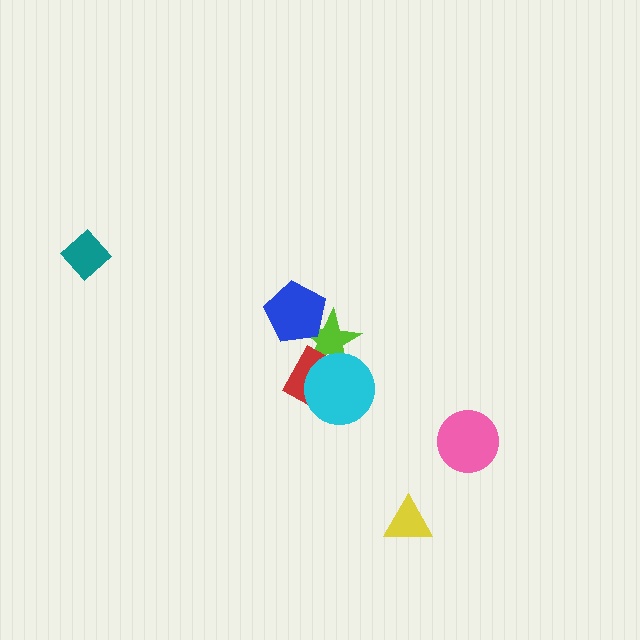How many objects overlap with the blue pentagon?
1 object overlaps with the blue pentagon.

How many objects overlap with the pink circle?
0 objects overlap with the pink circle.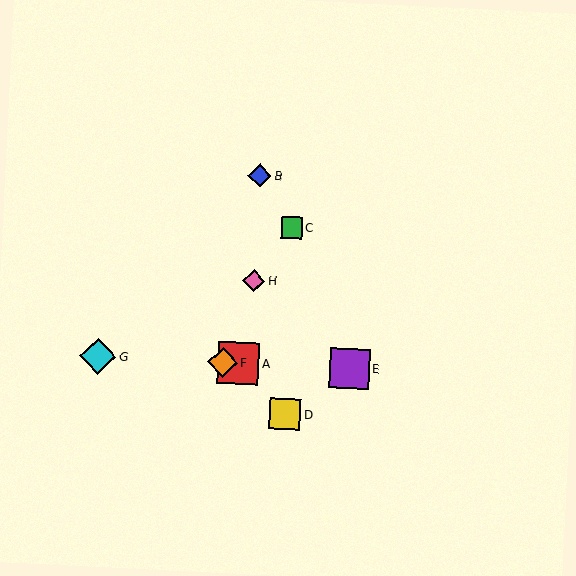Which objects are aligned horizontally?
Objects A, E, F, G are aligned horizontally.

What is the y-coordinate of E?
Object E is at y≈369.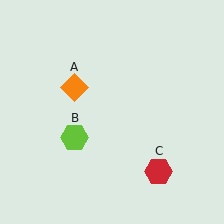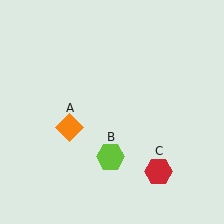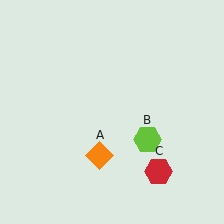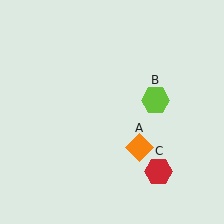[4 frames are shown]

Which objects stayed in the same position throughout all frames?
Red hexagon (object C) remained stationary.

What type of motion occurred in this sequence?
The orange diamond (object A), lime hexagon (object B) rotated counterclockwise around the center of the scene.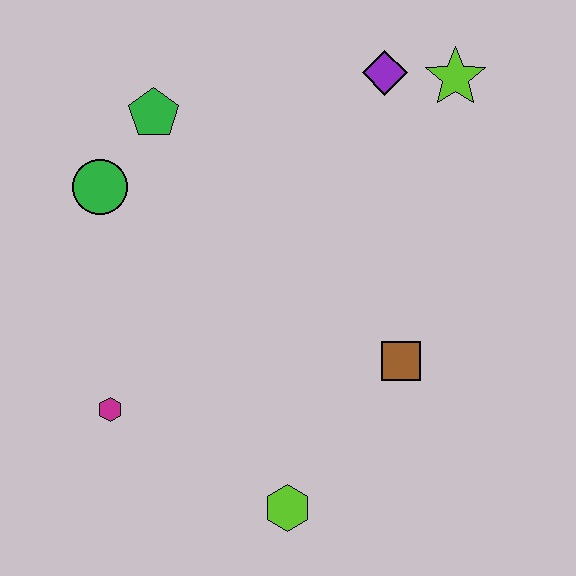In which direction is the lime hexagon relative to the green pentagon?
The lime hexagon is below the green pentagon.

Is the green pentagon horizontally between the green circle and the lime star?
Yes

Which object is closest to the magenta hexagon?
The lime hexagon is closest to the magenta hexagon.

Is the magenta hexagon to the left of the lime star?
Yes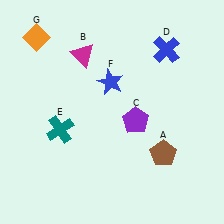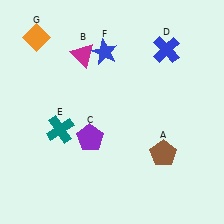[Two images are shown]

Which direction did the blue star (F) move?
The blue star (F) moved up.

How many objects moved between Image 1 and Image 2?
2 objects moved between the two images.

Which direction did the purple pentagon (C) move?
The purple pentagon (C) moved left.